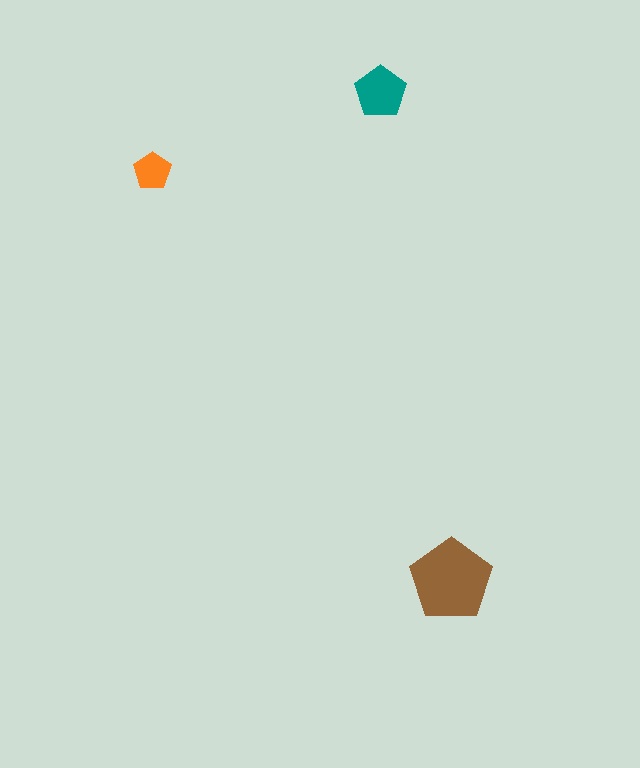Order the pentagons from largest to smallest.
the brown one, the teal one, the orange one.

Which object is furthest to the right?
The brown pentagon is rightmost.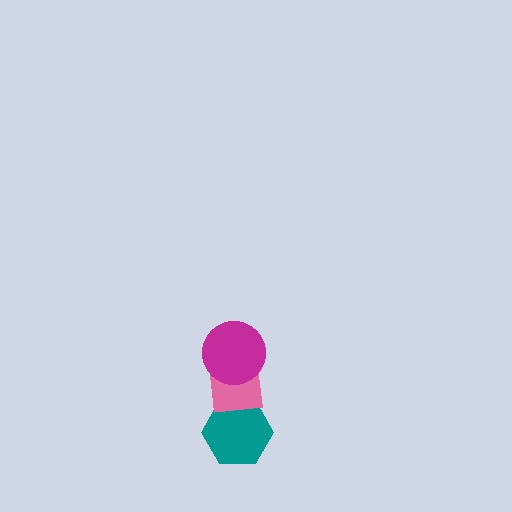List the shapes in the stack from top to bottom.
From top to bottom: the magenta circle, the pink square, the teal hexagon.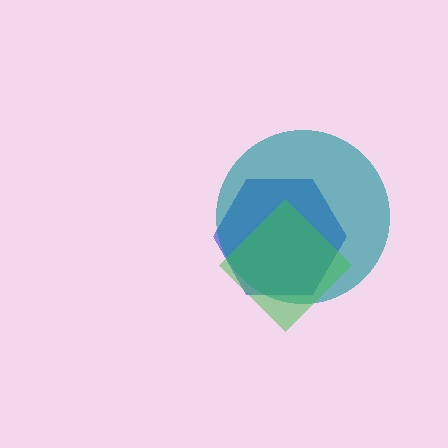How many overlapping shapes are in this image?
There are 3 overlapping shapes in the image.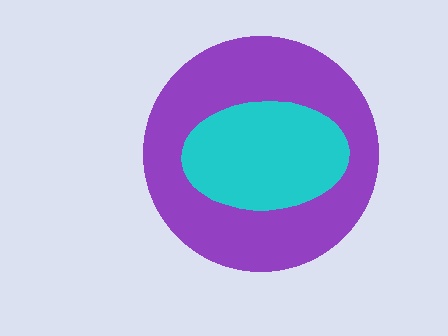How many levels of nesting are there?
2.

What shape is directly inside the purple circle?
The cyan ellipse.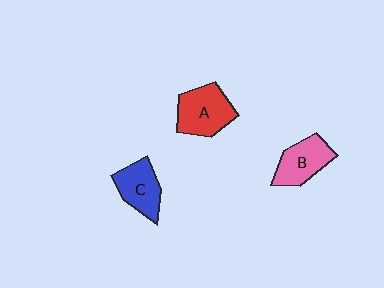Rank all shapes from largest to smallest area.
From largest to smallest: A (red), B (pink), C (blue).